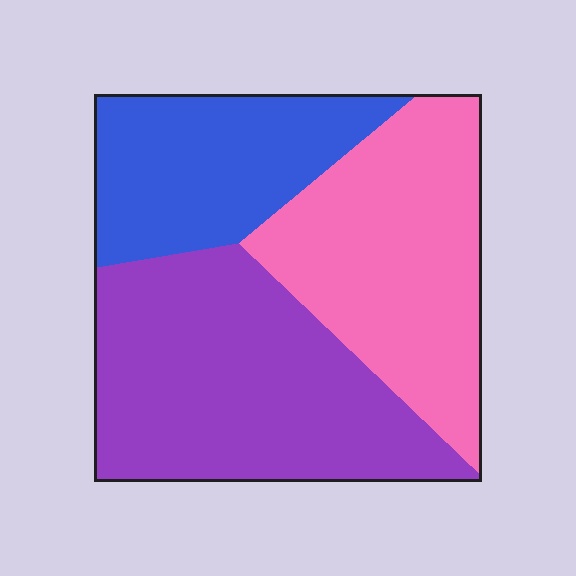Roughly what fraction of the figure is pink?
Pink covers roughly 35% of the figure.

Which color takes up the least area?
Blue, at roughly 25%.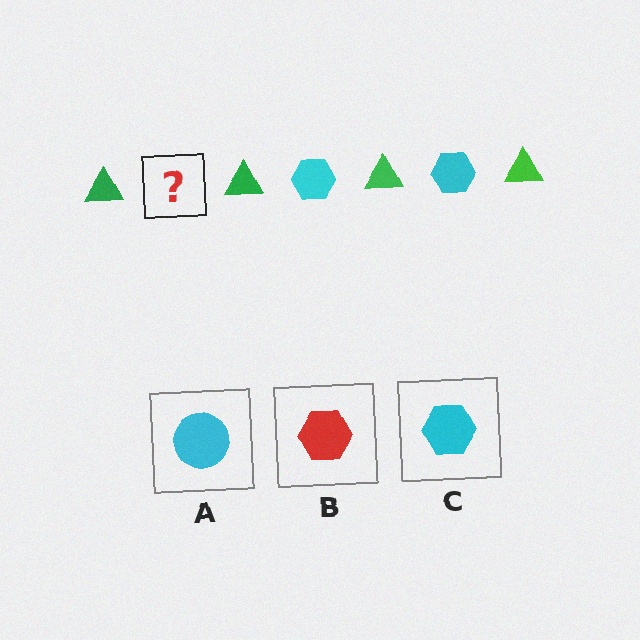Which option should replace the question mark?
Option C.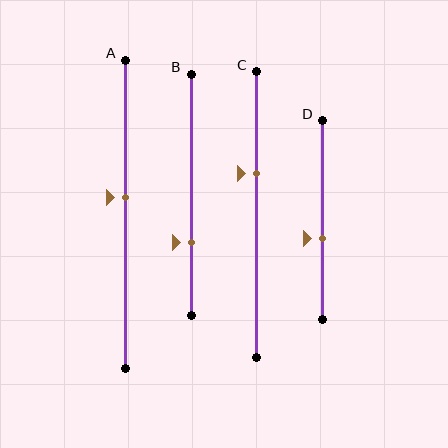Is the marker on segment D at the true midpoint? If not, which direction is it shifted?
No, the marker on segment D is shifted downward by about 9% of the segment length.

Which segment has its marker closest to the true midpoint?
Segment A has its marker closest to the true midpoint.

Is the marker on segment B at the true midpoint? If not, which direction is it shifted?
No, the marker on segment B is shifted downward by about 20% of the segment length.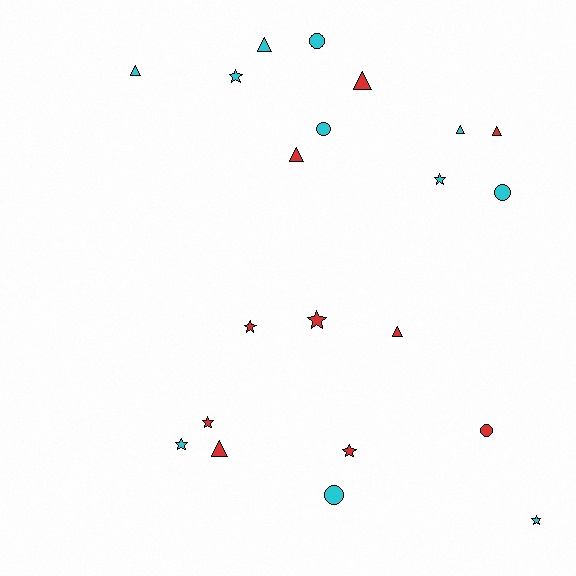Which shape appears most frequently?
Triangle, with 8 objects.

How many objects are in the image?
There are 21 objects.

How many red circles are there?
There is 1 red circle.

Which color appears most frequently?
Cyan, with 11 objects.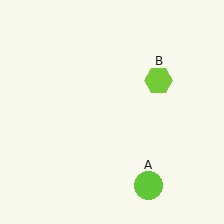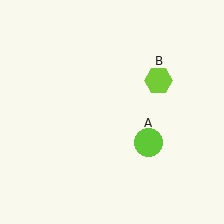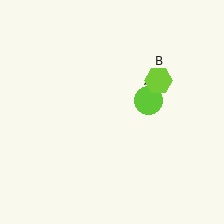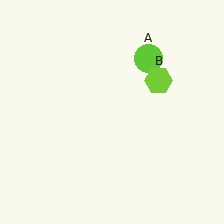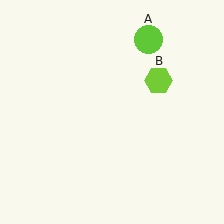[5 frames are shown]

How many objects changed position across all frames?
1 object changed position: lime circle (object A).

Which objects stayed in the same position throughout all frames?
Lime hexagon (object B) remained stationary.